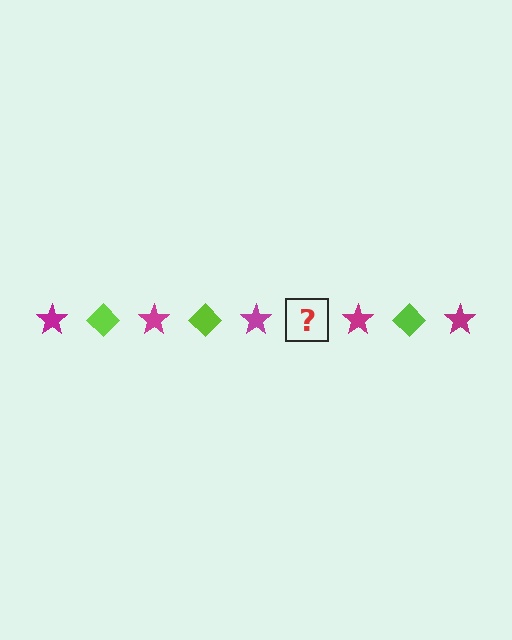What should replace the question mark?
The question mark should be replaced with a lime diamond.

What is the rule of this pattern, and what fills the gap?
The rule is that the pattern alternates between magenta star and lime diamond. The gap should be filled with a lime diamond.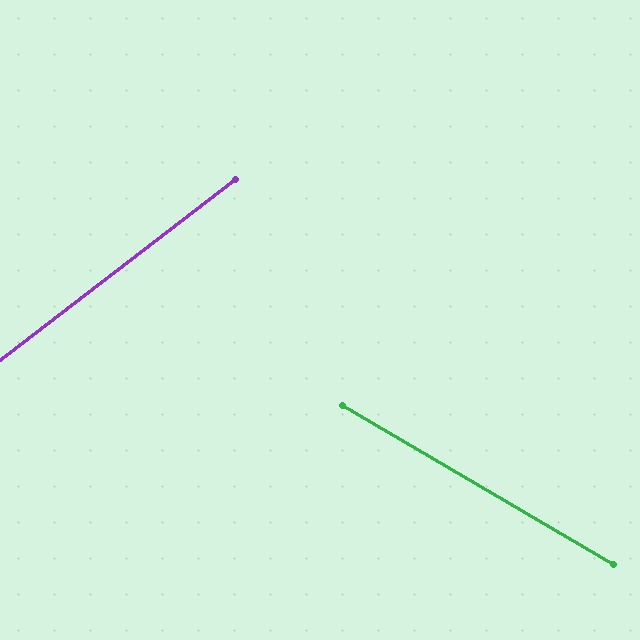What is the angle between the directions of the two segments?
Approximately 68 degrees.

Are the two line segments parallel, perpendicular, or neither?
Neither parallel nor perpendicular — they differ by about 68°.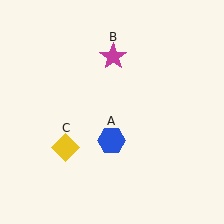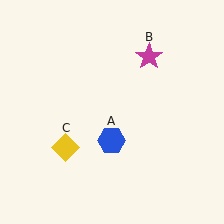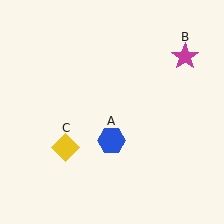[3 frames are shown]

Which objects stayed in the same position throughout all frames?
Blue hexagon (object A) and yellow diamond (object C) remained stationary.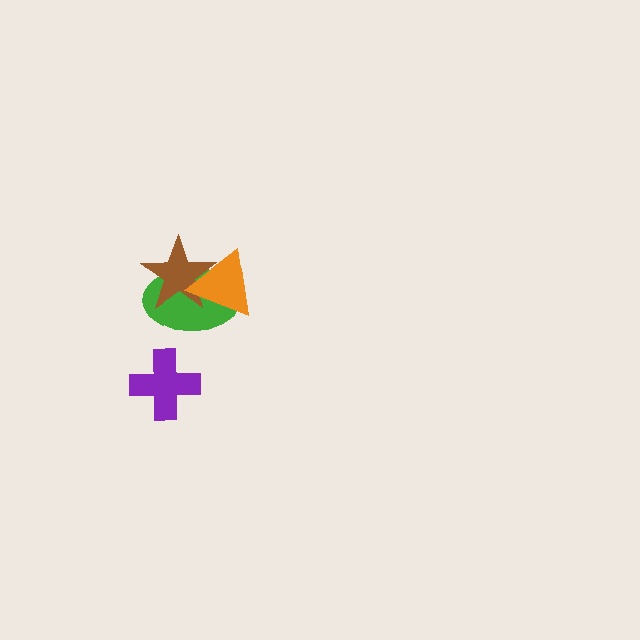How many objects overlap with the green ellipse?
2 objects overlap with the green ellipse.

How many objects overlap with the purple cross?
0 objects overlap with the purple cross.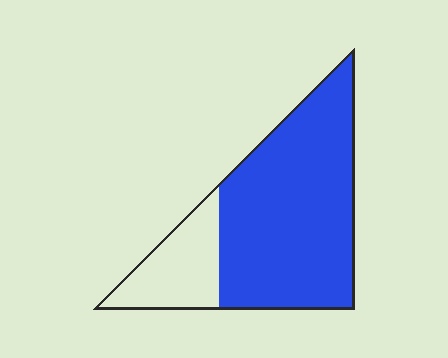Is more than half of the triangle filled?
Yes.